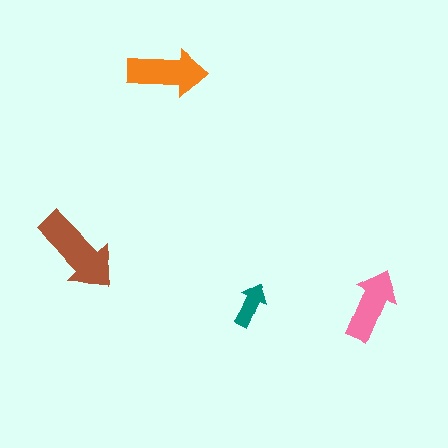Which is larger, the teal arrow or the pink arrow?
The pink one.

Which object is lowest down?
The teal arrow is bottommost.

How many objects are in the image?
There are 4 objects in the image.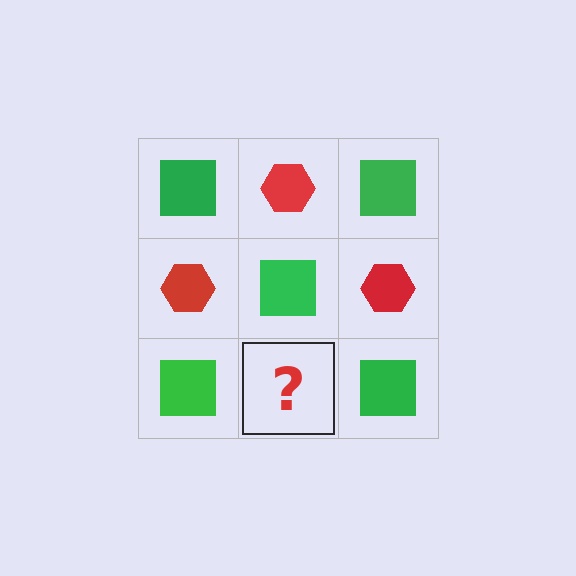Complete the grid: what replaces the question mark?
The question mark should be replaced with a red hexagon.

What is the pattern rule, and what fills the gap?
The rule is that it alternates green square and red hexagon in a checkerboard pattern. The gap should be filled with a red hexagon.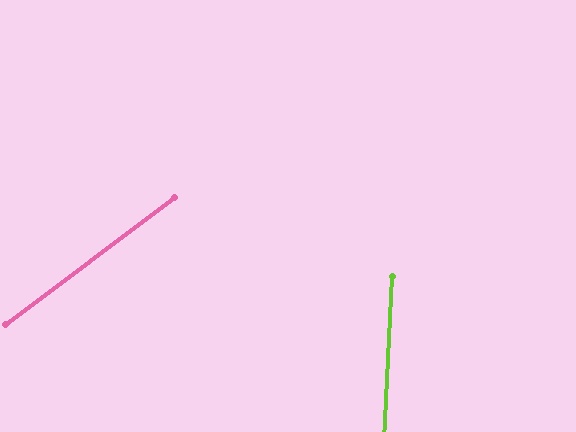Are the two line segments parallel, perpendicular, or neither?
Neither parallel nor perpendicular — they differ by about 50°.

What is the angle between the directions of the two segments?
Approximately 50 degrees.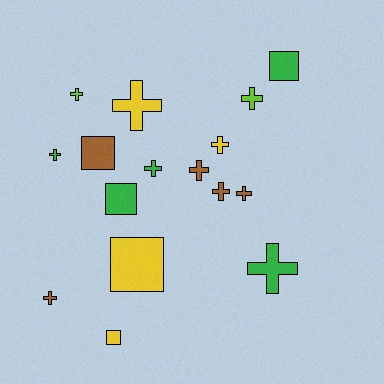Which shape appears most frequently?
Cross, with 11 objects.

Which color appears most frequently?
Green, with 5 objects.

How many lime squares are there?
There are no lime squares.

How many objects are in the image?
There are 16 objects.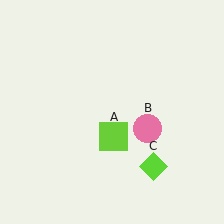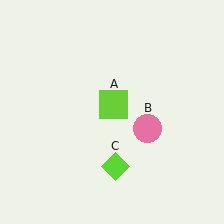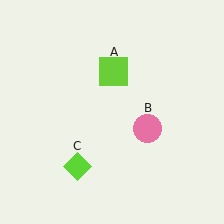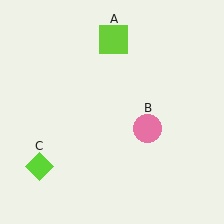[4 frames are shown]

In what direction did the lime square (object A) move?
The lime square (object A) moved up.